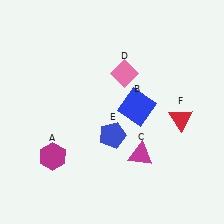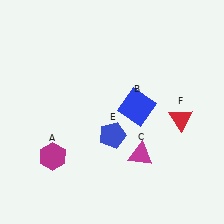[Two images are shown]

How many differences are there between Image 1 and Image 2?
There is 1 difference between the two images.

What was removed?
The pink diamond (D) was removed in Image 2.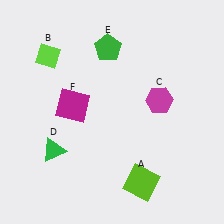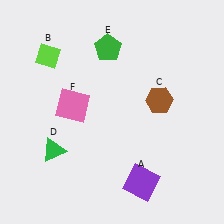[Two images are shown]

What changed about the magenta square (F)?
In Image 1, F is magenta. In Image 2, it changed to pink.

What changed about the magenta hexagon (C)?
In Image 1, C is magenta. In Image 2, it changed to brown.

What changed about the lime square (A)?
In Image 1, A is lime. In Image 2, it changed to purple.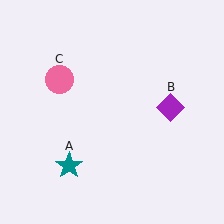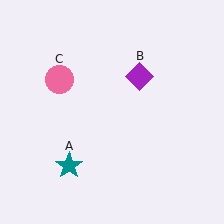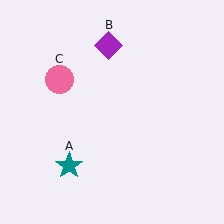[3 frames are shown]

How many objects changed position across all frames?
1 object changed position: purple diamond (object B).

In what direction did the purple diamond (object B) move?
The purple diamond (object B) moved up and to the left.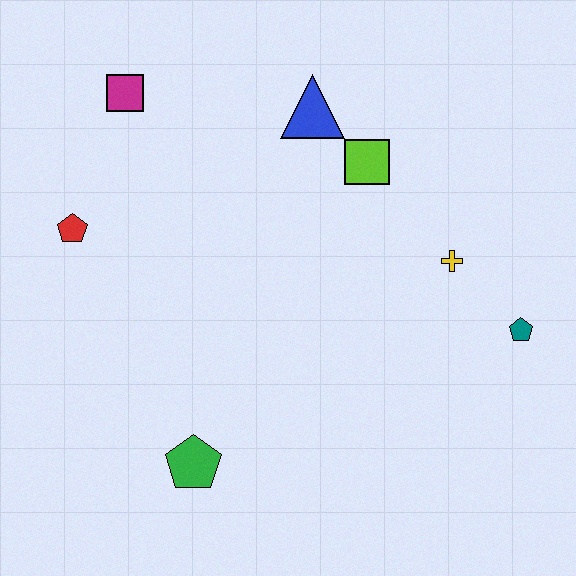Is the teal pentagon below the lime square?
Yes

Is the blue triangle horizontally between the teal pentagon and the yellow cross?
No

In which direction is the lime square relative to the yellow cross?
The lime square is above the yellow cross.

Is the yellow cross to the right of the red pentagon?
Yes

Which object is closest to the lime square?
The blue triangle is closest to the lime square.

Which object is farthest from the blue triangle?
The green pentagon is farthest from the blue triangle.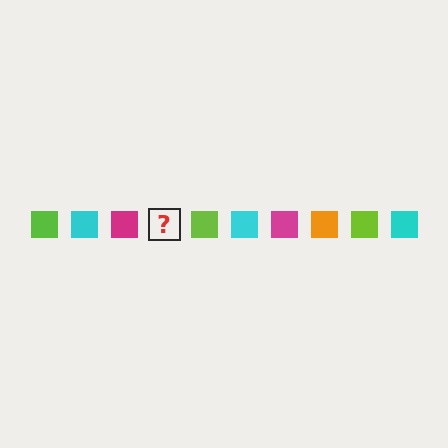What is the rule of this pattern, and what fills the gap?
The rule is that the pattern cycles through lime, cyan, magenta, orange squares. The gap should be filled with an orange square.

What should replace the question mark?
The question mark should be replaced with an orange square.